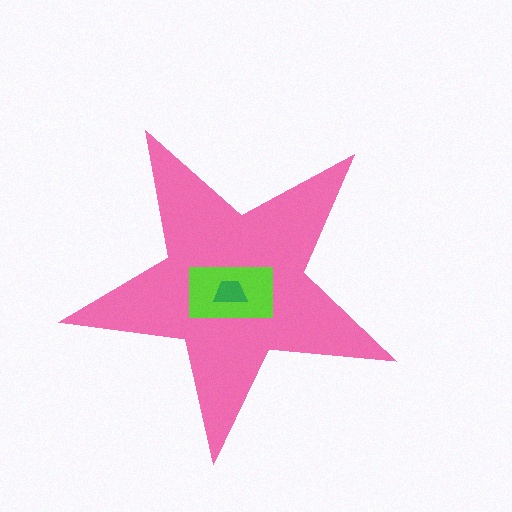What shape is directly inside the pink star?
The lime rectangle.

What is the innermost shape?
The green trapezoid.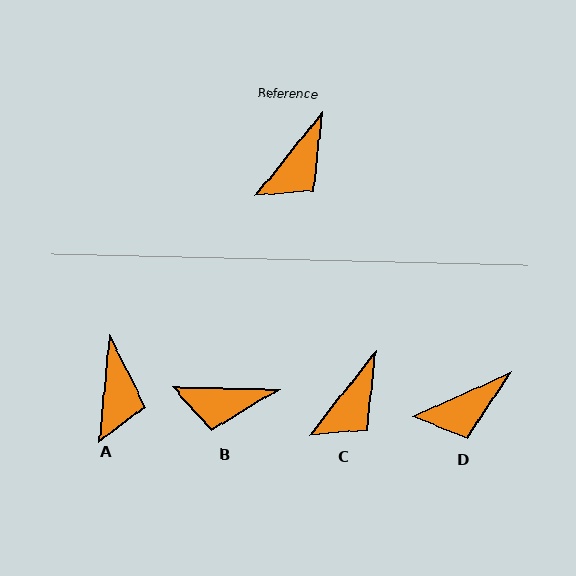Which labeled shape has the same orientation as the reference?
C.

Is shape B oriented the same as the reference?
No, it is off by about 53 degrees.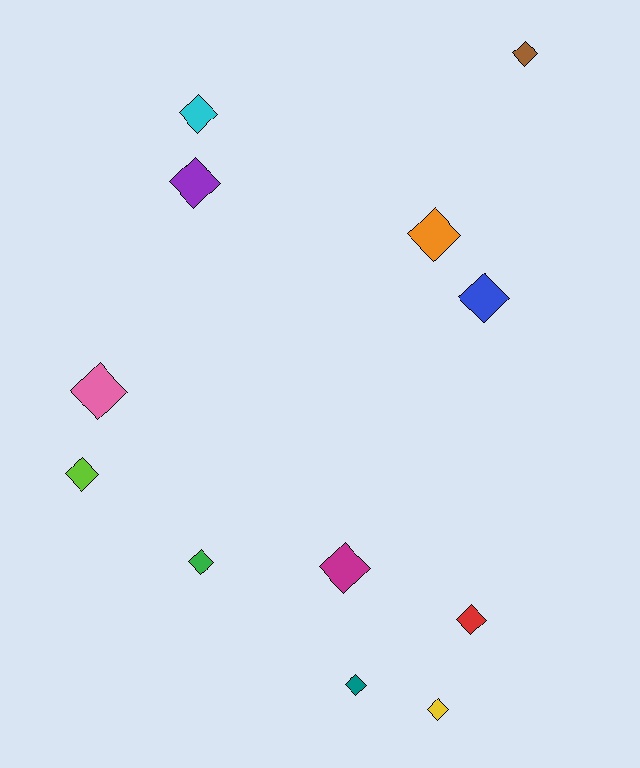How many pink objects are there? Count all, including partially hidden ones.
There is 1 pink object.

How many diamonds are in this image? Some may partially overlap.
There are 12 diamonds.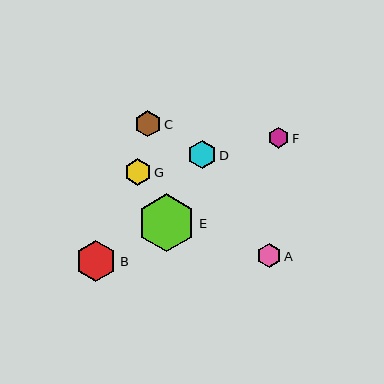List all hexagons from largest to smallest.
From largest to smallest: E, B, D, G, C, A, F.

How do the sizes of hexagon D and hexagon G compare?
Hexagon D and hexagon G are approximately the same size.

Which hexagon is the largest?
Hexagon E is the largest with a size of approximately 58 pixels.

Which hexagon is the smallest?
Hexagon F is the smallest with a size of approximately 21 pixels.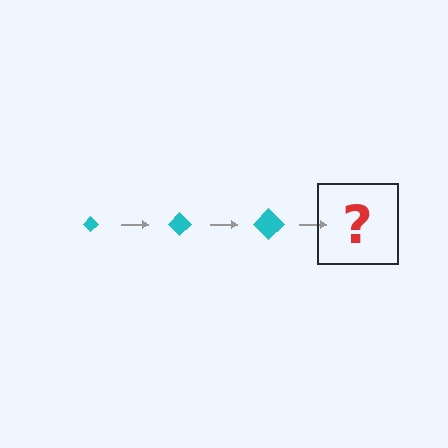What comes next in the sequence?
The next element should be a cyan diamond, larger than the previous one.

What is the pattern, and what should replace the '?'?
The pattern is that the diamond gets progressively larger each step. The '?' should be a cyan diamond, larger than the previous one.